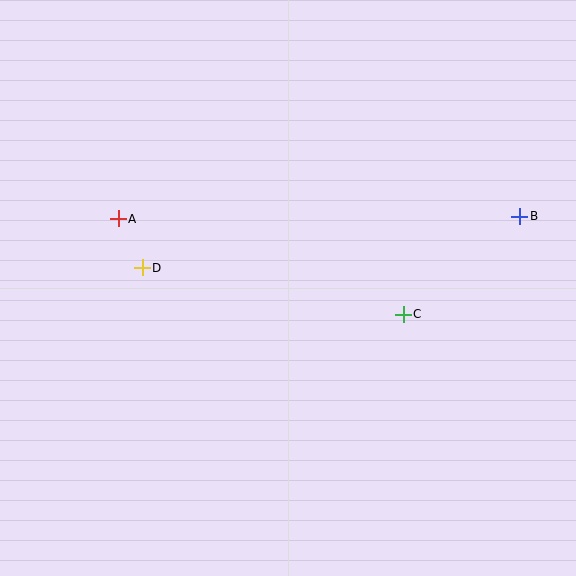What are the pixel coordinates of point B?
Point B is at (520, 216).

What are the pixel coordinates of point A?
Point A is at (118, 219).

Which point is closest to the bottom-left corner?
Point D is closest to the bottom-left corner.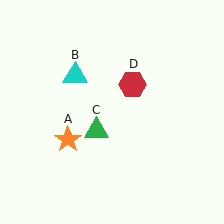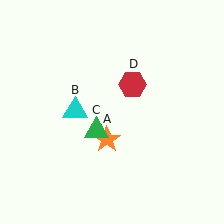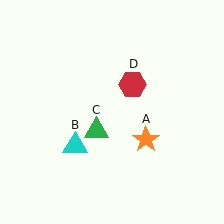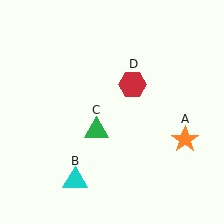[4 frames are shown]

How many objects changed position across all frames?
2 objects changed position: orange star (object A), cyan triangle (object B).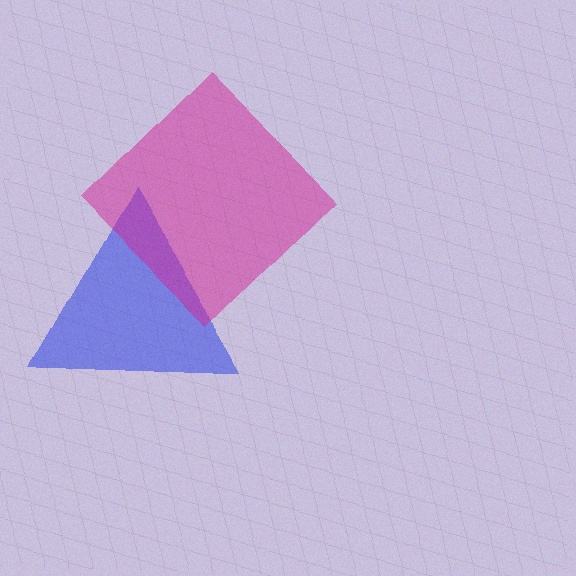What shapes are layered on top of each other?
The layered shapes are: a blue triangle, a magenta diamond.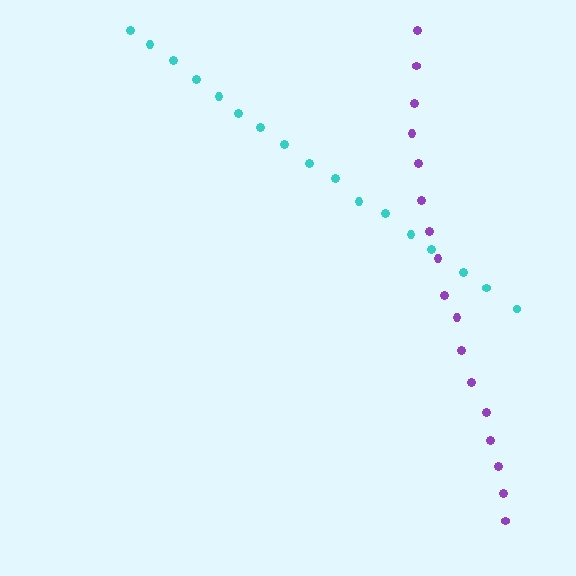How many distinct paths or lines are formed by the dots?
There are 2 distinct paths.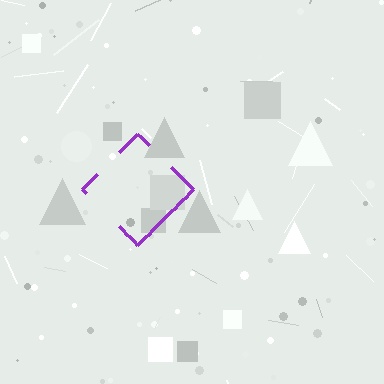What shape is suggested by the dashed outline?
The dashed outline suggests a diamond.